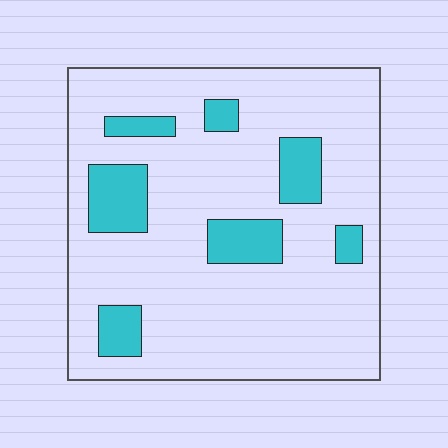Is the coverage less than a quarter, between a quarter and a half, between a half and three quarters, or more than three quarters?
Less than a quarter.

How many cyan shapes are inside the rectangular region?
7.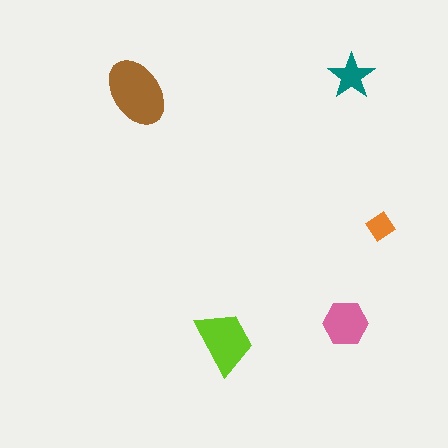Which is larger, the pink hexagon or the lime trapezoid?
The lime trapezoid.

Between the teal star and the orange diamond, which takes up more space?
The teal star.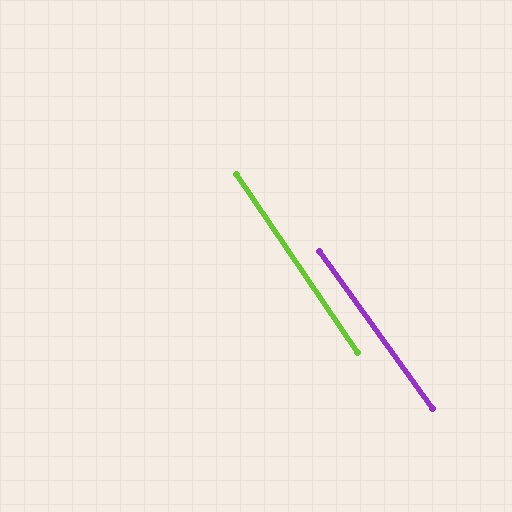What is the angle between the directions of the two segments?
Approximately 2 degrees.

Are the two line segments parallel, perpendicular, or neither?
Parallel — their directions differ by only 1.6°.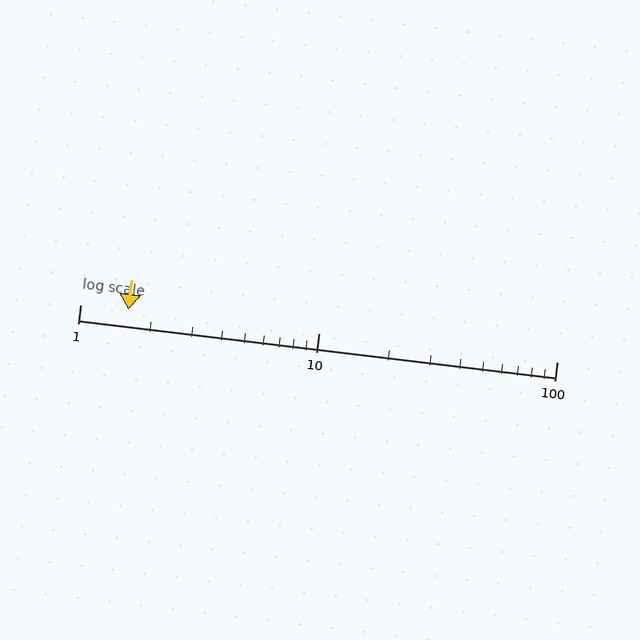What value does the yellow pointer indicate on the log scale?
The pointer indicates approximately 1.6.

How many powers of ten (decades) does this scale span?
The scale spans 2 decades, from 1 to 100.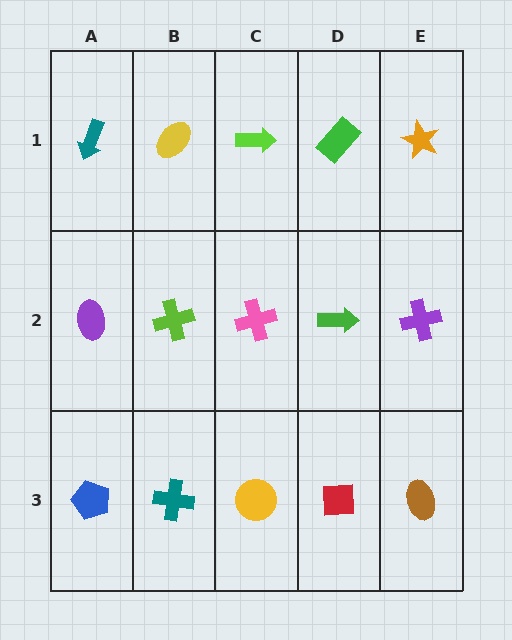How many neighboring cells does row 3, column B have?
3.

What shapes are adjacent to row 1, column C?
A pink cross (row 2, column C), a yellow ellipse (row 1, column B), a green rectangle (row 1, column D).